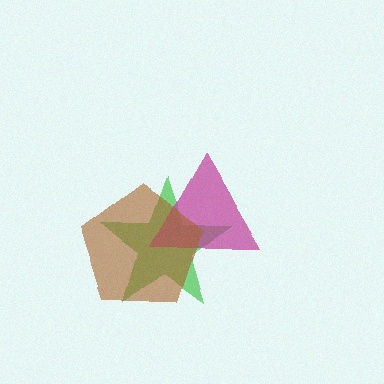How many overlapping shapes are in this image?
There are 3 overlapping shapes in the image.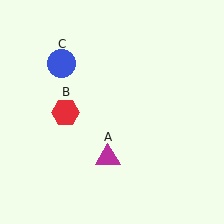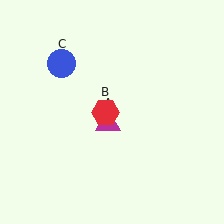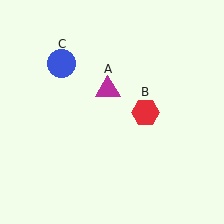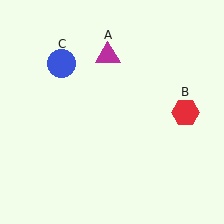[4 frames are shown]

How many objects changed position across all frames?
2 objects changed position: magenta triangle (object A), red hexagon (object B).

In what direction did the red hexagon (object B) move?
The red hexagon (object B) moved right.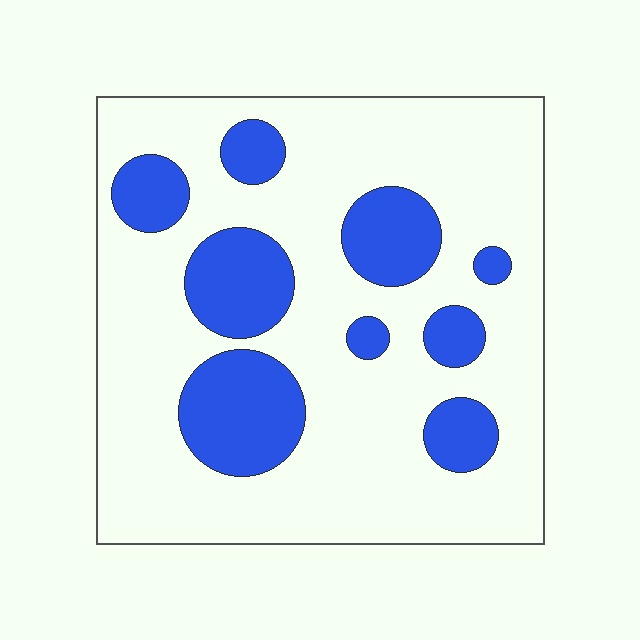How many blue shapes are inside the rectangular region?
9.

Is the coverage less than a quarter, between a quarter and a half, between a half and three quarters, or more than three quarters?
Less than a quarter.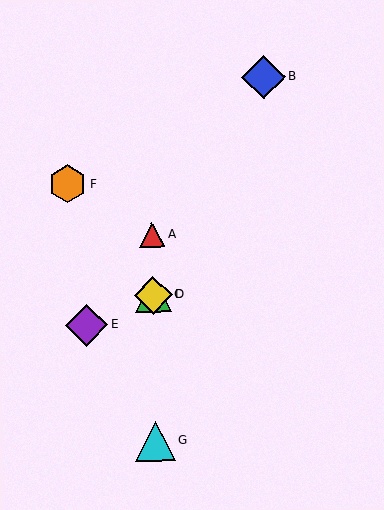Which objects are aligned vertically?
Objects A, C, D, G are aligned vertically.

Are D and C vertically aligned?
Yes, both are at x≈153.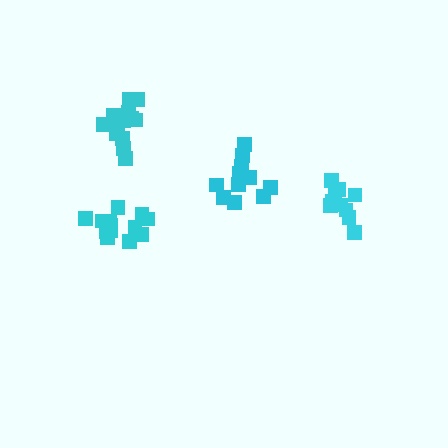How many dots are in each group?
Group 1: 13 dots, Group 2: 10 dots, Group 3: 14 dots, Group 4: 11 dots (48 total).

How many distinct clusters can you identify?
There are 4 distinct clusters.